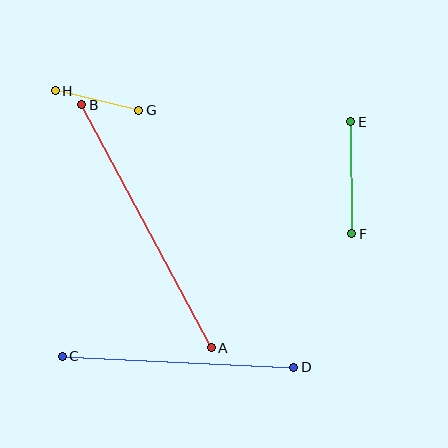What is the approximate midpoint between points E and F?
The midpoint is at approximately (351, 178) pixels.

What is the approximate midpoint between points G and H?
The midpoint is at approximately (97, 100) pixels.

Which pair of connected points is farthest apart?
Points A and B are farthest apart.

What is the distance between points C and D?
The distance is approximately 232 pixels.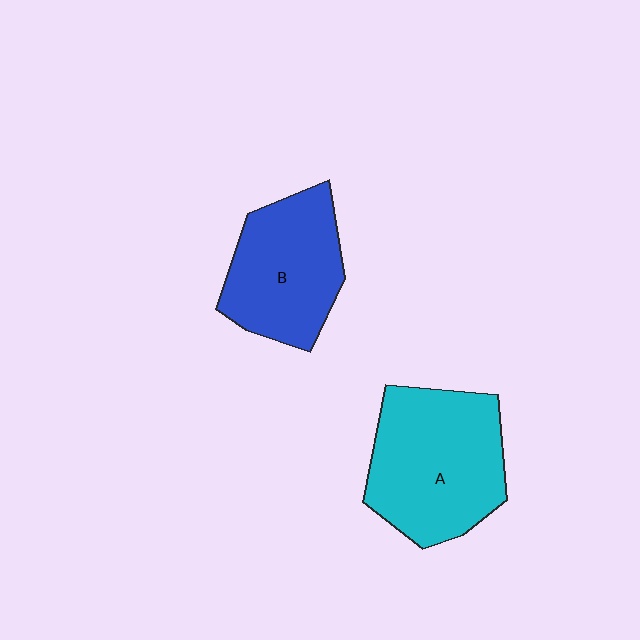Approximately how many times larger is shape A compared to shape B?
Approximately 1.3 times.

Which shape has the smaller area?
Shape B (blue).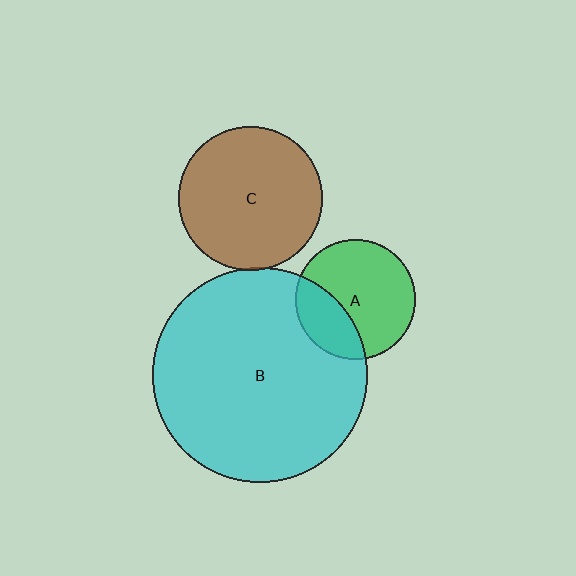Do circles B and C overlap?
Yes.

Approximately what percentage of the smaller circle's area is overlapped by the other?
Approximately 5%.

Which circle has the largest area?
Circle B (cyan).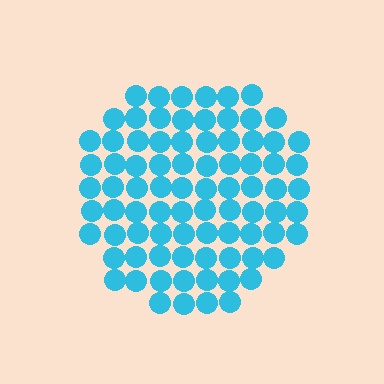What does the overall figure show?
The overall figure shows a circle.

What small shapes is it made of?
It is made of small circles.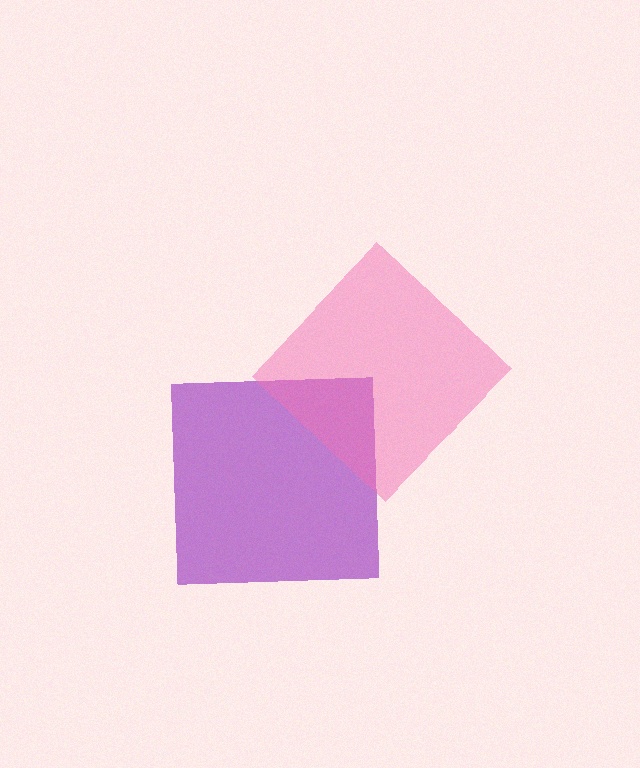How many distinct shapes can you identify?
There are 2 distinct shapes: a purple square, a pink diamond.